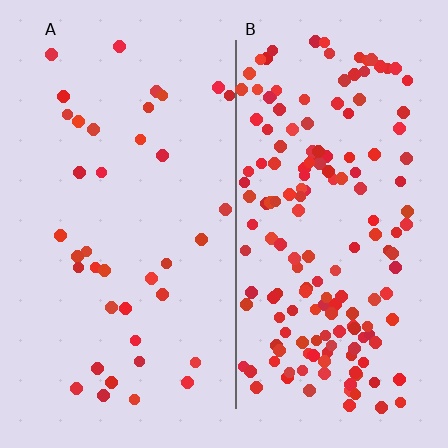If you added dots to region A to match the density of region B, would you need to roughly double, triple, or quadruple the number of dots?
Approximately quadruple.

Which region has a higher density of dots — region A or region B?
B (the right).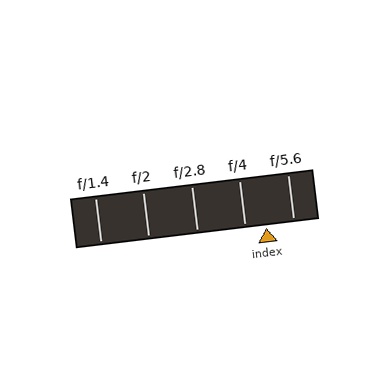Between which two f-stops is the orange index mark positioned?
The index mark is between f/4 and f/5.6.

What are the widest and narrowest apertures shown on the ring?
The widest aperture shown is f/1.4 and the narrowest is f/5.6.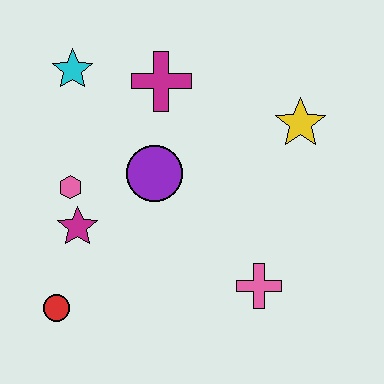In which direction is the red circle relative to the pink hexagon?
The red circle is below the pink hexagon.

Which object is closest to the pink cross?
The purple circle is closest to the pink cross.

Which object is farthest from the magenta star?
The yellow star is farthest from the magenta star.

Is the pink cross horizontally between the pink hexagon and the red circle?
No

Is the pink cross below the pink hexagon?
Yes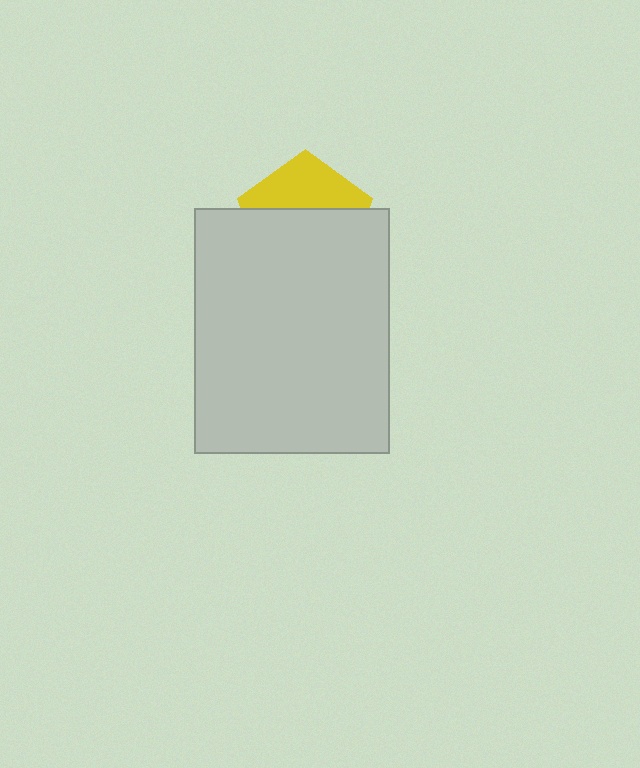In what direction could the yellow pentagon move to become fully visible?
The yellow pentagon could move up. That would shift it out from behind the light gray rectangle entirely.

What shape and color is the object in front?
The object in front is a light gray rectangle.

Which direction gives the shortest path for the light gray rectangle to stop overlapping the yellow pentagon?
Moving down gives the shortest separation.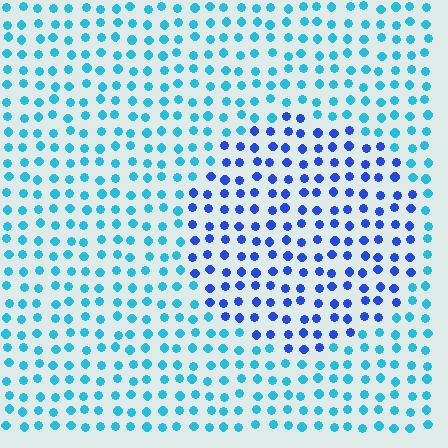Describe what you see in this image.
The image is filled with small cyan elements in a uniform arrangement. A circle-shaped region is visible where the elements are tinted to a slightly different hue, forming a subtle color boundary.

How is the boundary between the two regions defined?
The boundary is defined purely by a slight shift in hue (about 39 degrees). Spacing, size, and orientation are identical on both sides.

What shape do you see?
I see a circle.